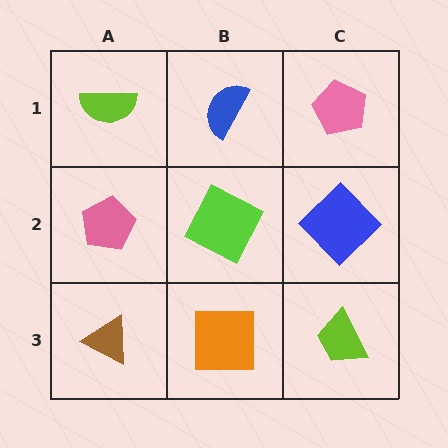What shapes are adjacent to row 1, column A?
A pink pentagon (row 2, column A), a blue semicircle (row 1, column B).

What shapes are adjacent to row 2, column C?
A pink pentagon (row 1, column C), a lime trapezoid (row 3, column C), a lime square (row 2, column B).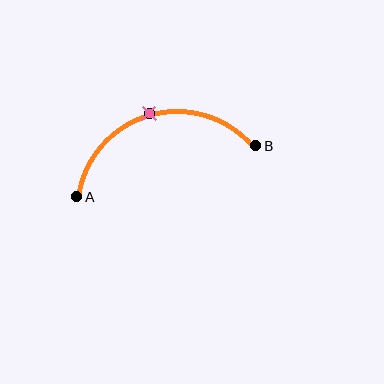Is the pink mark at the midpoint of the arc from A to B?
Yes. The pink mark lies on the arc at equal arc-length from both A and B — it is the arc midpoint.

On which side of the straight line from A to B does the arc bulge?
The arc bulges above the straight line connecting A and B.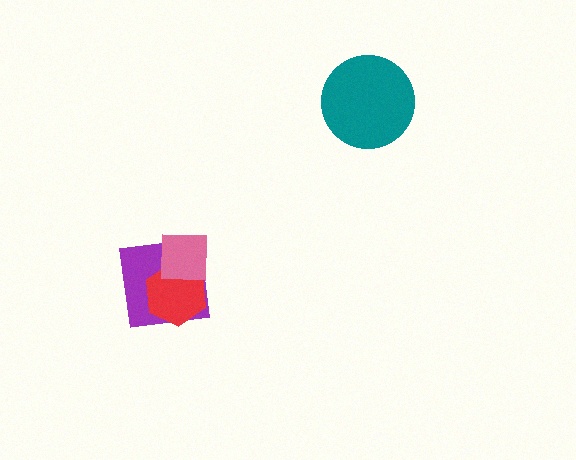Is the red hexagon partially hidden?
Yes, it is partially covered by another shape.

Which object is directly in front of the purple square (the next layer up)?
The red hexagon is directly in front of the purple square.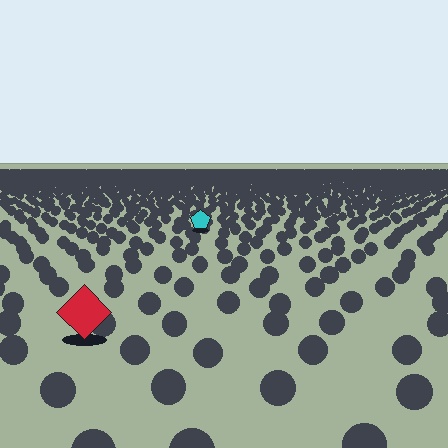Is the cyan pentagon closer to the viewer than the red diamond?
No. The red diamond is closer — you can tell from the texture gradient: the ground texture is coarser near it.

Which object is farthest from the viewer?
The cyan pentagon is farthest from the viewer. It appears smaller and the ground texture around it is denser.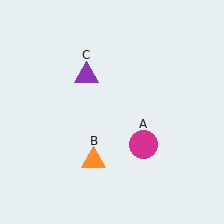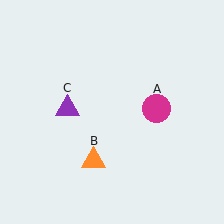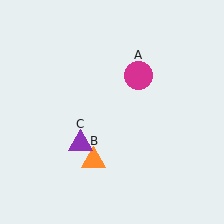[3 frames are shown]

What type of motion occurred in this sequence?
The magenta circle (object A), purple triangle (object C) rotated counterclockwise around the center of the scene.